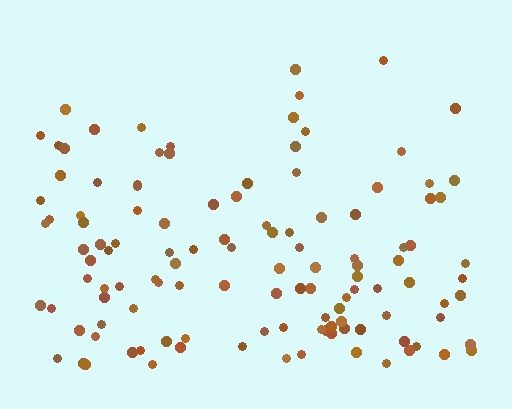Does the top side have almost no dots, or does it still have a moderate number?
Still a moderate number, just noticeably fewer than the bottom.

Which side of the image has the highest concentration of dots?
The bottom.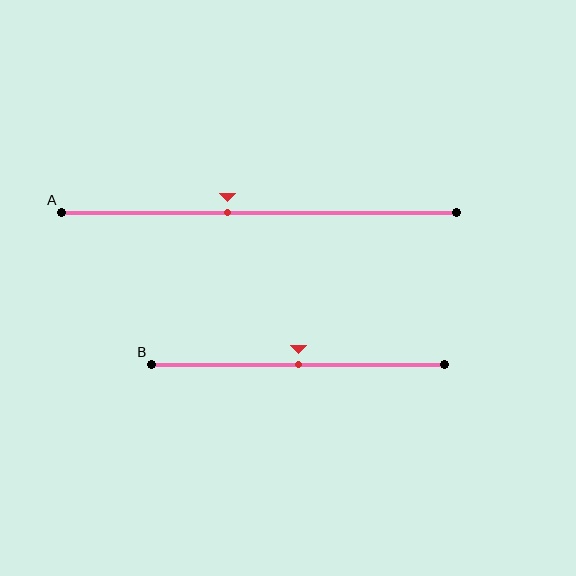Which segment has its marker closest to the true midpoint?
Segment B has its marker closest to the true midpoint.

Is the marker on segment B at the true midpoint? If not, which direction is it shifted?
Yes, the marker on segment B is at the true midpoint.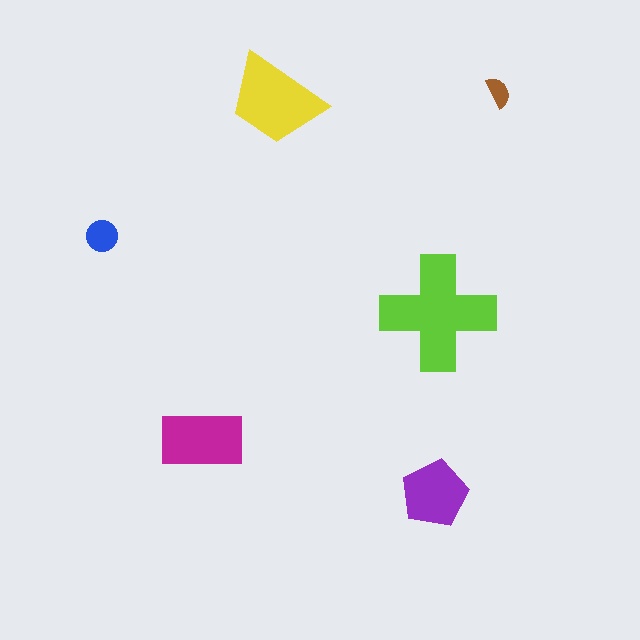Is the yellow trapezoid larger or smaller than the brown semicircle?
Larger.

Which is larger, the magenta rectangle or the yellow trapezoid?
The yellow trapezoid.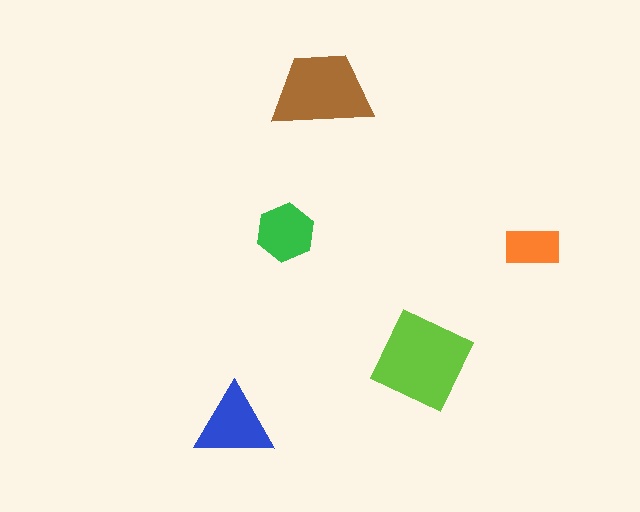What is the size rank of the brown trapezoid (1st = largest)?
2nd.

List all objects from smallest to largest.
The orange rectangle, the green hexagon, the blue triangle, the brown trapezoid, the lime diamond.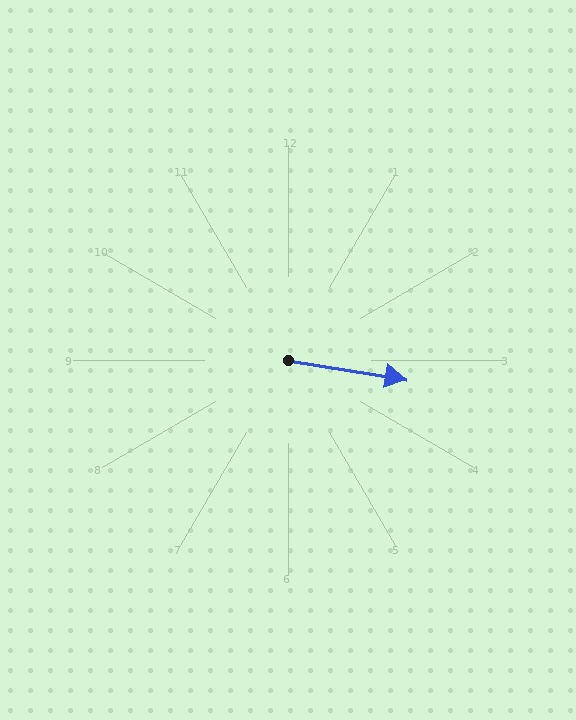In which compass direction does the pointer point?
East.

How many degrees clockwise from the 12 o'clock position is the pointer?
Approximately 99 degrees.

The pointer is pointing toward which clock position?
Roughly 3 o'clock.